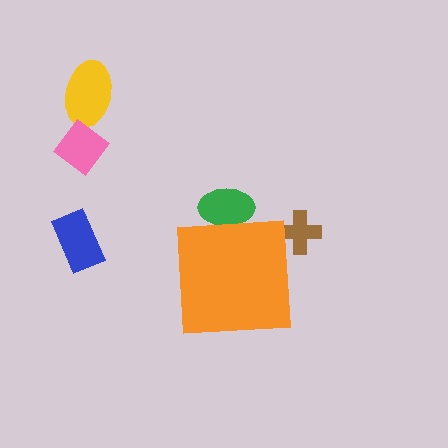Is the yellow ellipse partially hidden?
No, the yellow ellipse is fully visible.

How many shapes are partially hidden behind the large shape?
2 shapes are partially hidden.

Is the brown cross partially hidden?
Yes, the brown cross is partially hidden behind the orange square.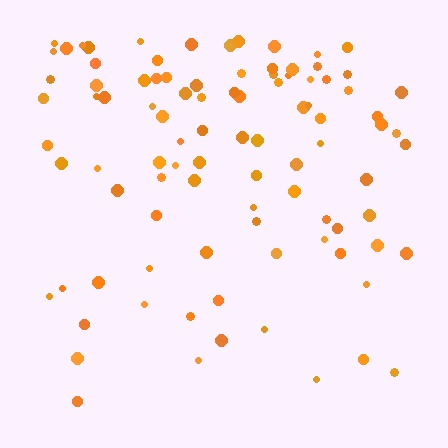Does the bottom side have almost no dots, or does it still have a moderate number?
Still a moderate number, just noticeably fewer than the top.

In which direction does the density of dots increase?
From bottom to top, with the top side densest.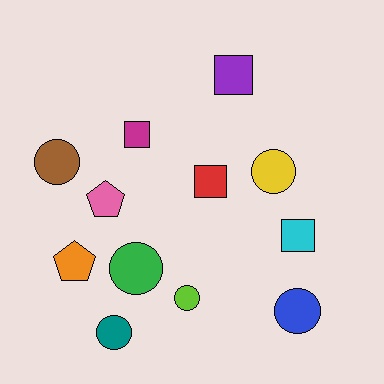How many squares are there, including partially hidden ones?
There are 4 squares.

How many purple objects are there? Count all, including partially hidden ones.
There is 1 purple object.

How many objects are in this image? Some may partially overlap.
There are 12 objects.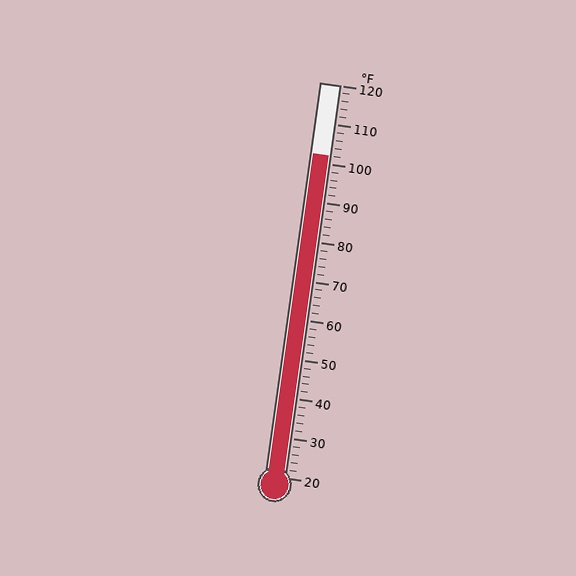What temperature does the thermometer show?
The thermometer shows approximately 102°F.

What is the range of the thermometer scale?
The thermometer scale ranges from 20°F to 120°F.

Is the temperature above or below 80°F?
The temperature is above 80°F.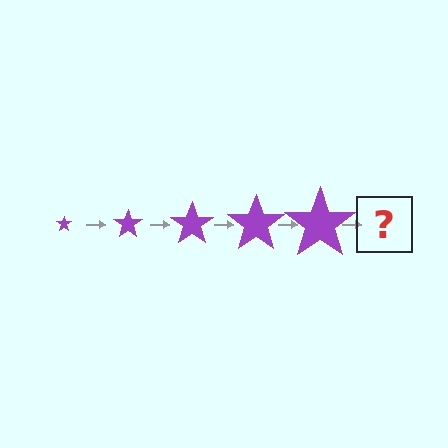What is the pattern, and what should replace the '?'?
The pattern is that the star gets progressively larger each step. The '?' should be a purple star, larger than the previous one.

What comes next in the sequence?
The next element should be a purple star, larger than the previous one.